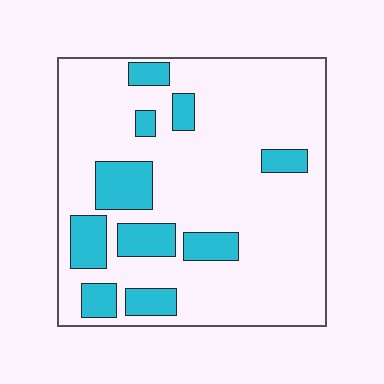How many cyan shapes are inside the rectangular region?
10.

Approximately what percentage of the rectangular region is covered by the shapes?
Approximately 20%.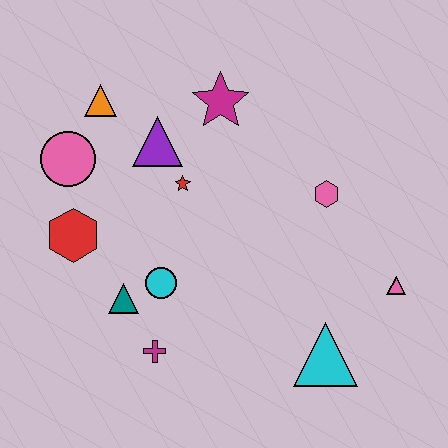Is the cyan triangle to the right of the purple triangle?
Yes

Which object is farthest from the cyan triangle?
The orange triangle is farthest from the cyan triangle.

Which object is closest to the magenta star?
The purple triangle is closest to the magenta star.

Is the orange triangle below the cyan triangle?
No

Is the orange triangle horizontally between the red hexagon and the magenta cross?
Yes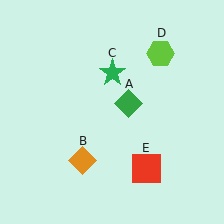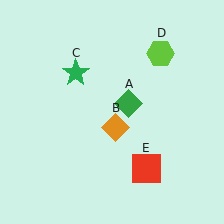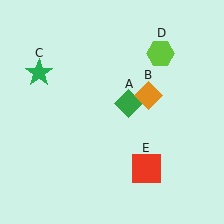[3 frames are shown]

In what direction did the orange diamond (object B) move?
The orange diamond (object B) moved up and to the right.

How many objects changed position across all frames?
2 objects changed position: orange diamond (object B), green star (object C).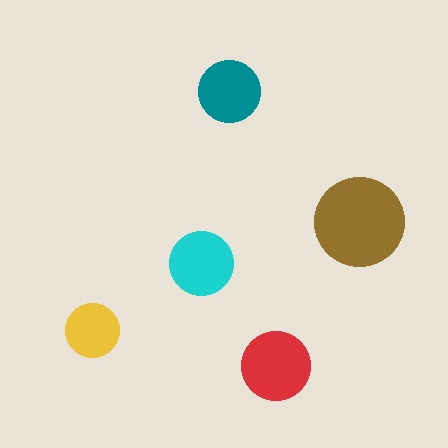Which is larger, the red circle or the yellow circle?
The red one.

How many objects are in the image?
There are 5 objects in the image.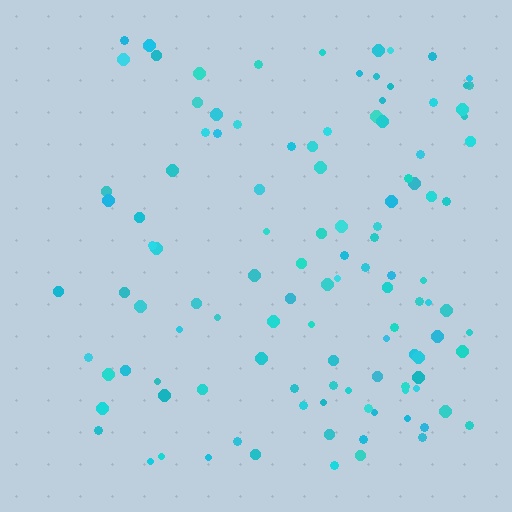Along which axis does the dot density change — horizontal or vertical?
Horizontal.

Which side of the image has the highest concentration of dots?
The right.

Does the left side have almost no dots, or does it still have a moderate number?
Still a moderate number, just noticeably fewer than the right.